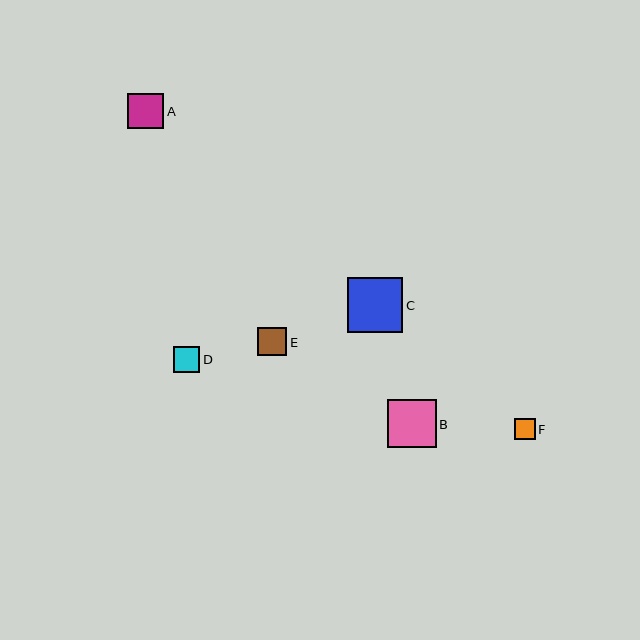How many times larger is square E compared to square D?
Square E is approximately 1.1 times the size of square D.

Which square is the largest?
Square C is the largest with a size of approximately 55 pixels.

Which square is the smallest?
Square F is the smallest with a size of approximately 21 pixels.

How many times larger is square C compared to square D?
Square C is approximately 2.1 times the size of square D.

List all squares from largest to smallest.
From largest to smallest: C, B, A, E, D, F.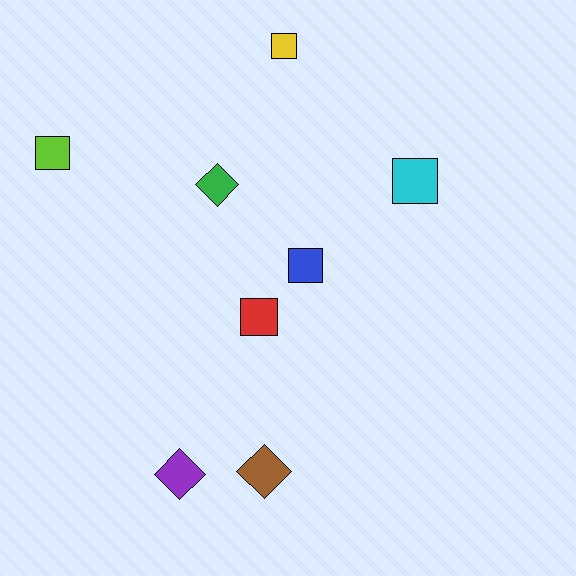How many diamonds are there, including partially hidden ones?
There are 3 diamonds.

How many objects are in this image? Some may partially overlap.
There are 8 objects.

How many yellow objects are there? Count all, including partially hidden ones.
There is 1 yellow object.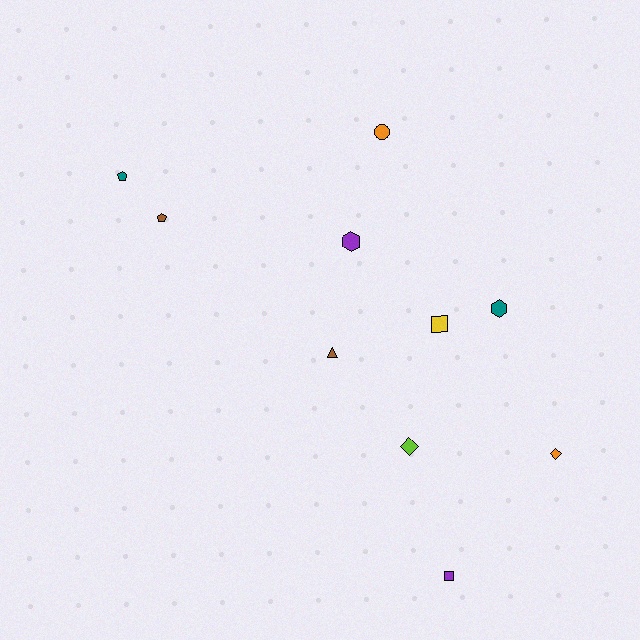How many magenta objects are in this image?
There are no magenta objects.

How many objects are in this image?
There are 10 objects.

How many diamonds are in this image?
There are 2 diamonds.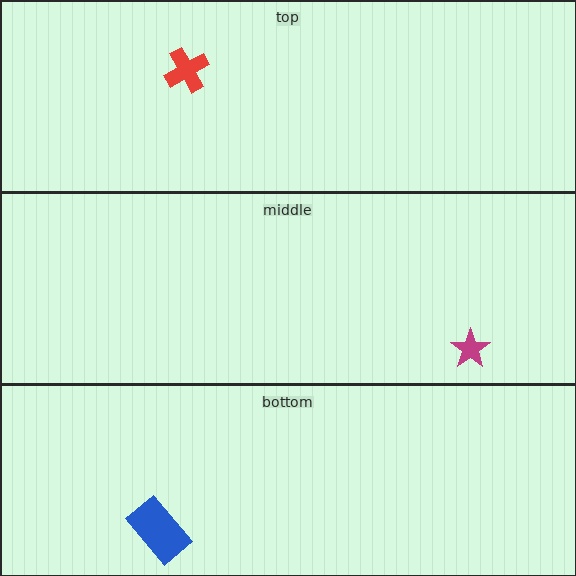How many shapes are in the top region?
1.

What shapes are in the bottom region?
The blue rectangle.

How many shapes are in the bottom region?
1.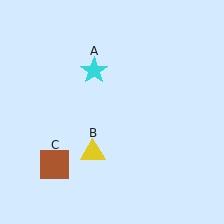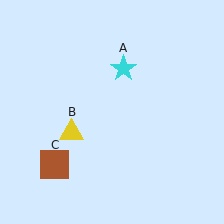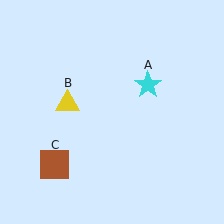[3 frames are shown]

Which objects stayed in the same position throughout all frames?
Brown square (object C) remained stationary.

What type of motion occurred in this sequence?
The cyan star (object A), yellow triangle (object B) rotated clockwise around the center of the scene.